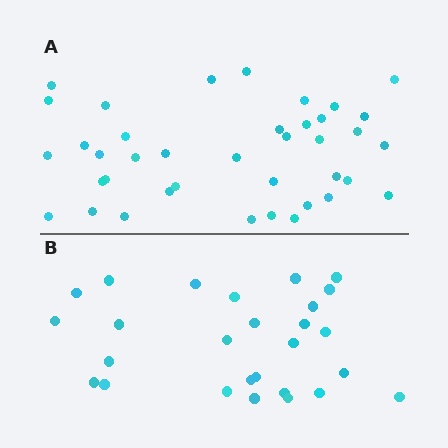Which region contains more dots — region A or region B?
Region A (the top region) has more dots.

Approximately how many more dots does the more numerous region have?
Region A has roughly 12 or so more dots than region B.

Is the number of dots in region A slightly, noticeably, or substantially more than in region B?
Region A has noticeably more, but not dramatically so. The ratio is roughly 1.4 to 1.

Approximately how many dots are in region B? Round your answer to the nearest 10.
About 30 dots. (The exact count is 27, which rounds to 30.)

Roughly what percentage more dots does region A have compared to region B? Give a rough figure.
About 45% more.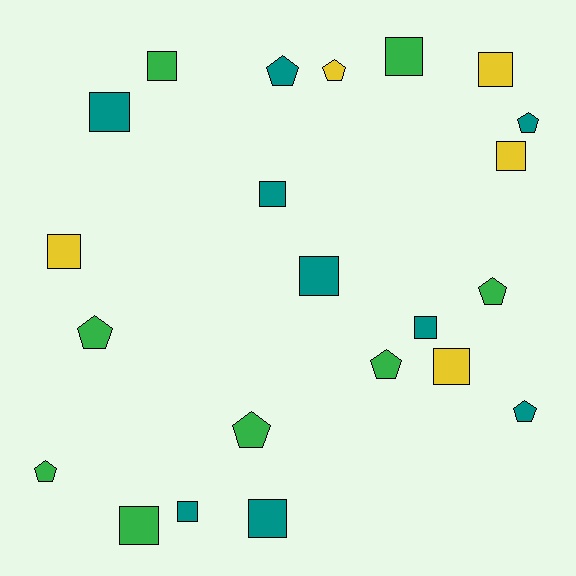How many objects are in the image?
There are 22 objects.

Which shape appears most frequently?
Square, with 13 objects.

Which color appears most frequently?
Teal, with 9 objects.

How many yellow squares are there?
There are 4 yellow squares.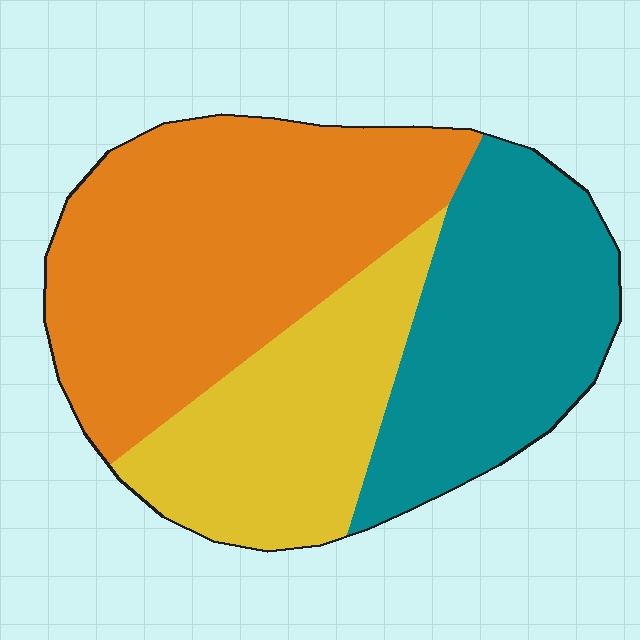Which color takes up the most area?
Orange, at roughly 45%.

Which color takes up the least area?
Yellow, at roughly 25%.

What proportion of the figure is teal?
Teal takes up about one third (1/3) of the figure.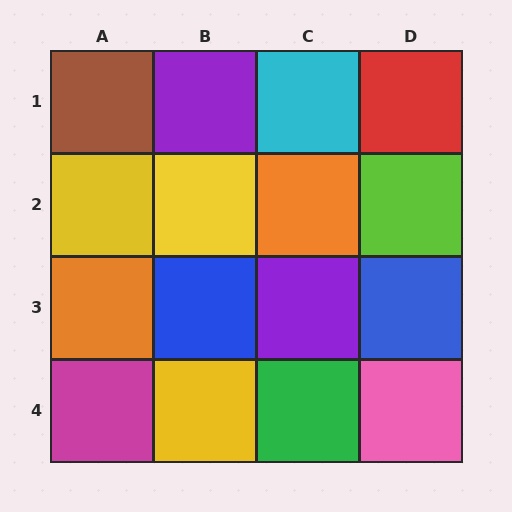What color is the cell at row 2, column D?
Lime.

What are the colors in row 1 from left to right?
Brown, purple, cyan, red.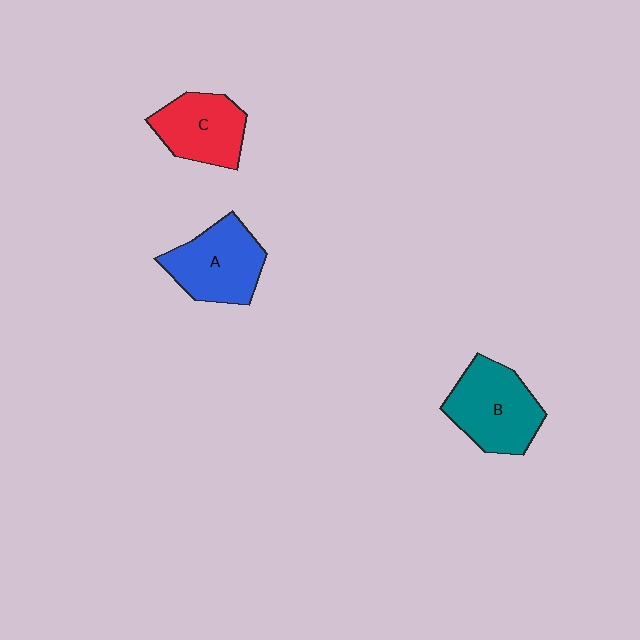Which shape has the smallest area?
Shape C (red).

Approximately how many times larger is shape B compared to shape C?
Approximately 1.2 times.